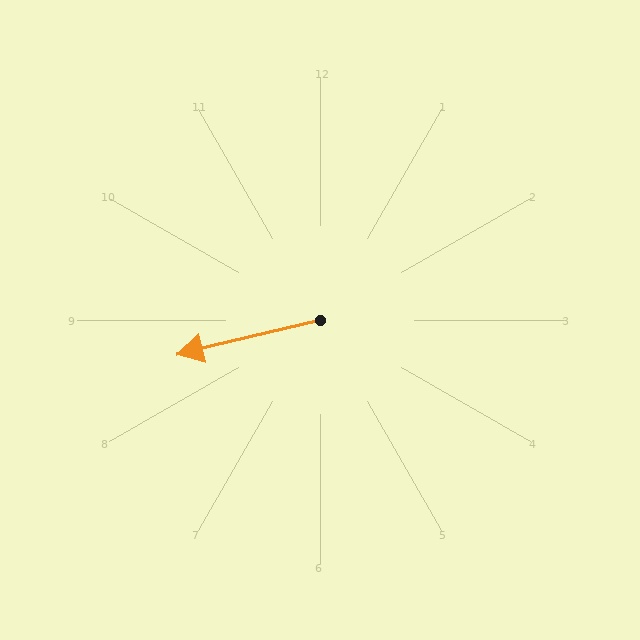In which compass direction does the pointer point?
West.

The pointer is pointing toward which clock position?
Roughly 9 o'clock.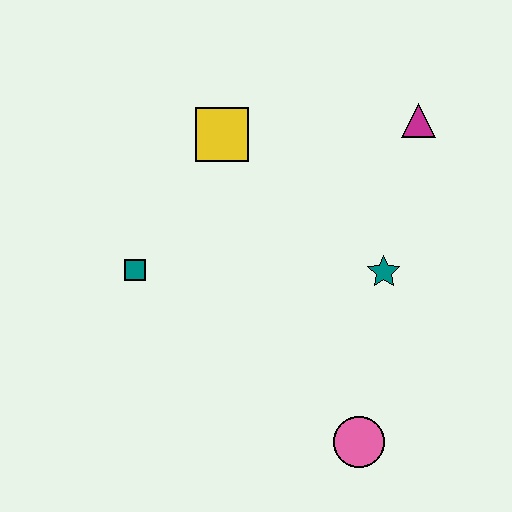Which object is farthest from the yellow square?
The pink circle is farthest from the yellow square.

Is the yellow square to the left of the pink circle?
Yes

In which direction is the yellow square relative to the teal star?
The yellow square is to the left of the teal star.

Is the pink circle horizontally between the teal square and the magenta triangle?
Yes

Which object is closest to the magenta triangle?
The teal star is closest to the magenta triangle.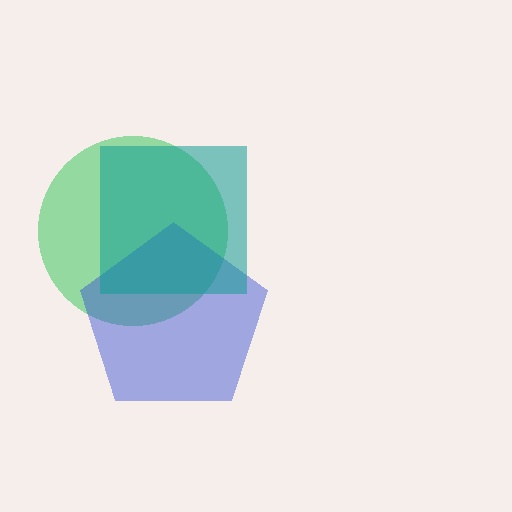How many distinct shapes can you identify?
There are 3 distinct shapes: a green circle, a blue pentagon, a teal square.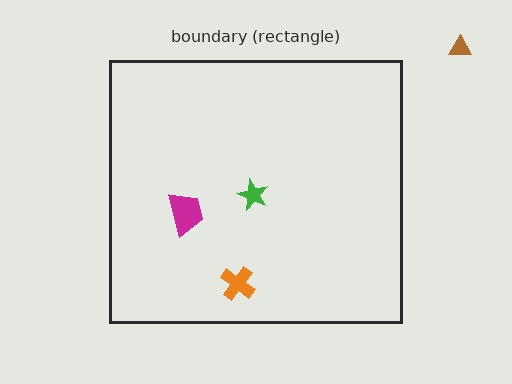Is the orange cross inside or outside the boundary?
Inside.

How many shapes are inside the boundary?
3 inside, 1 outside.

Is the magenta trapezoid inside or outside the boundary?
Inside.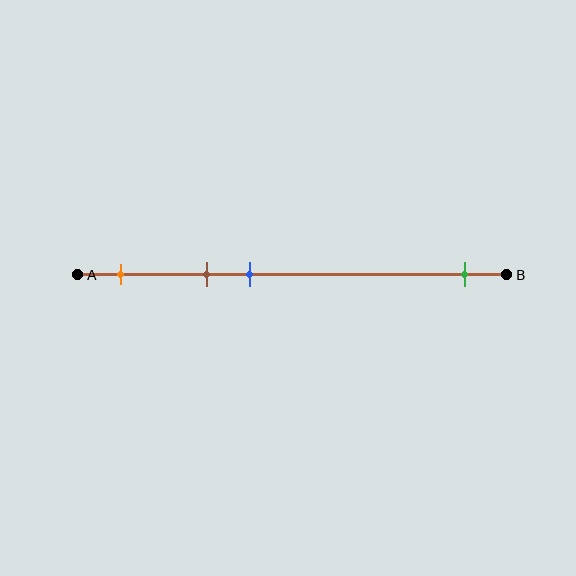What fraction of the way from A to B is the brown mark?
The brown mark is approximately 30% (0.3) of the way from A to B.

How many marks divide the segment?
There are 4 marks dividing the segment.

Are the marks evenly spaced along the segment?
No, the marks are not evenly spaced.